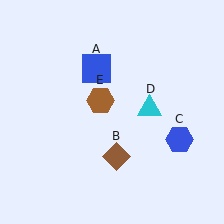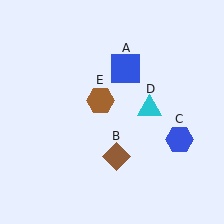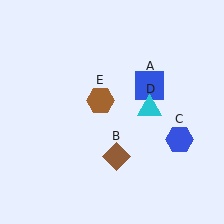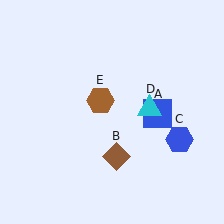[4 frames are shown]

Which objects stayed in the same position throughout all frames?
Brown diamond (object B) and blue hexagon (object C) and cyan triangle (object D) and brown hexagon (object E) remained stationary.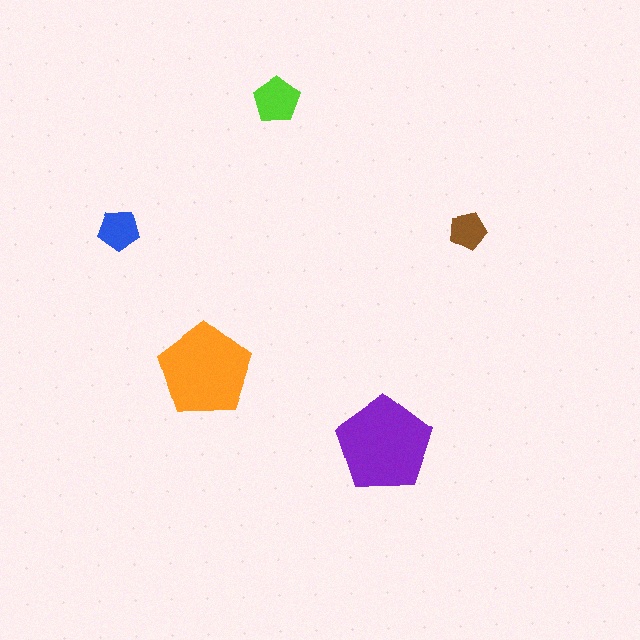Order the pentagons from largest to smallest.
the purple one, the orange one, the lime one, the blue one, the brown one.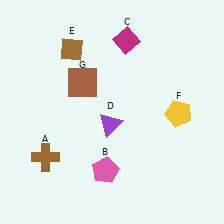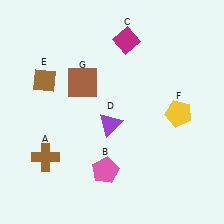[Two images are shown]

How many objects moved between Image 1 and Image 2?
1 object moved between the two images.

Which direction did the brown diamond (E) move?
The brown diamond (E) moved down.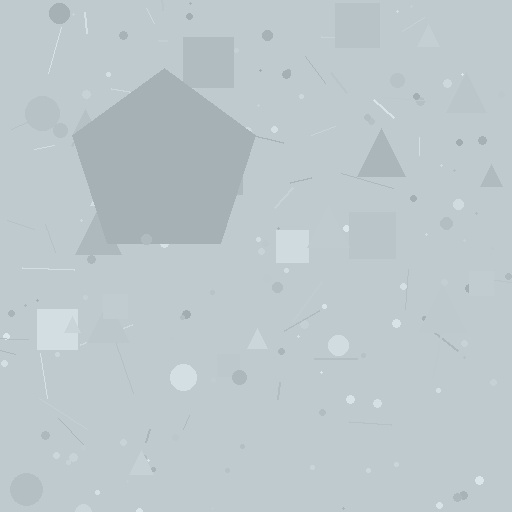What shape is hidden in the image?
A pentagon is hidden in the image.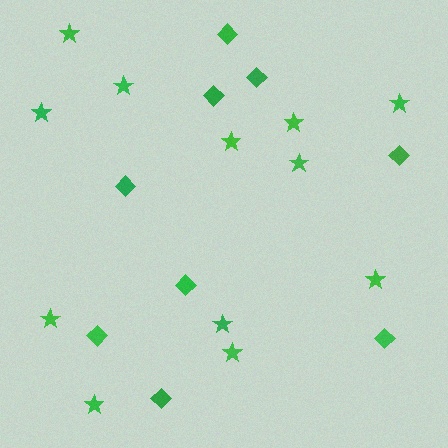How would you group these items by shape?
There are 2 groups: one group of stars (12) and one group of diamonds (9).